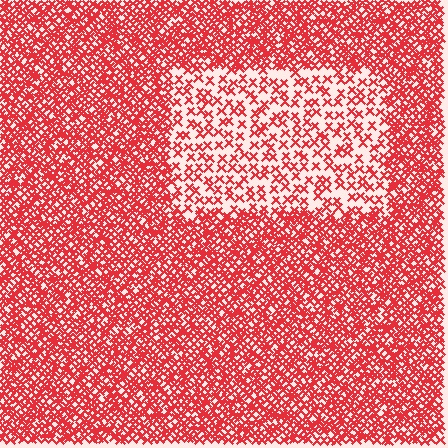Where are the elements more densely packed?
The elements are more densely packed outside the rectangle boundary.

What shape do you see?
I see a rectangle.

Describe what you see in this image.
The image contains small red elements arranged at two different densities. A rectangle-shaped region is visible where the elements are less densely packed than the surrounding area.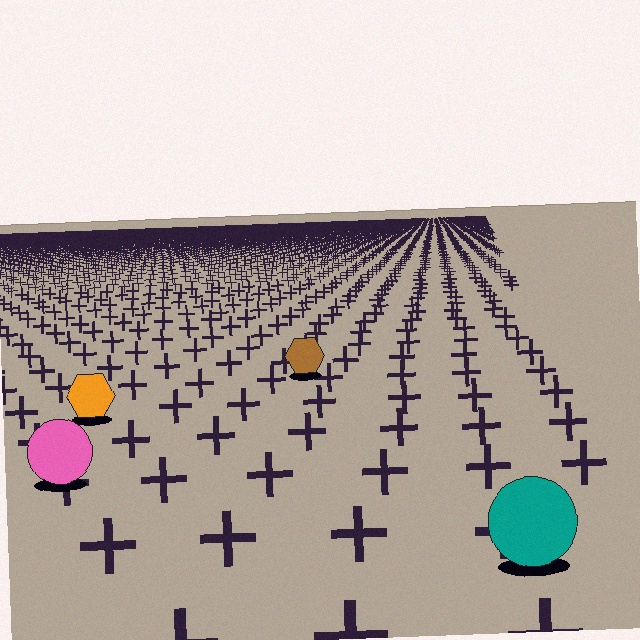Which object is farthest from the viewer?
The brown hexagon is farthest from the viewer. It appears smaller and the ground texture around it is denser.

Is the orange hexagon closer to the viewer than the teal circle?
No. The teal circle is closer — you can tell from the texture gradient: the ground texture is coarser near it.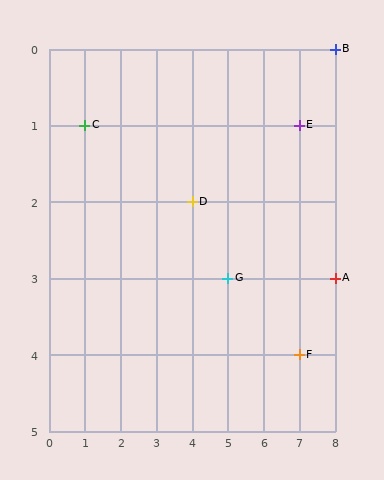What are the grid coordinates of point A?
Point A is at grid coordinates (8, 3).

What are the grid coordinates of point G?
Point G is at grid coordinates (5, 3).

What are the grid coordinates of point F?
Point F is at grid coordinates (7, 4).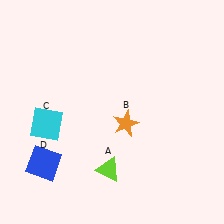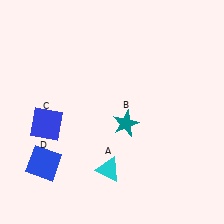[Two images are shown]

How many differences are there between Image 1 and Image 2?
There are 3 differences between the two images.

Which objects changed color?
A changed from lime to cyan. B changed from orange to teal. C changed from cyan to blue.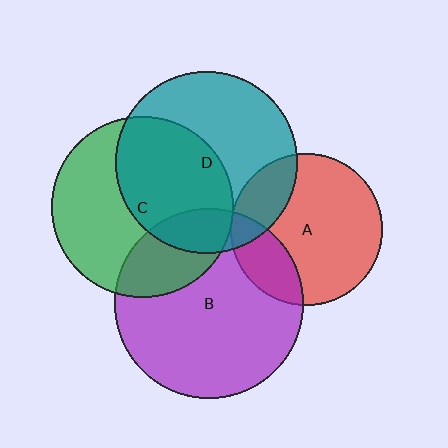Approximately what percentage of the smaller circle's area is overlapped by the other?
Approximately 45%.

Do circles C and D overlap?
Yes.